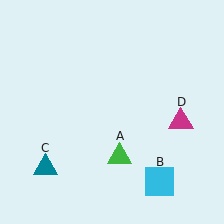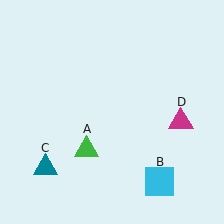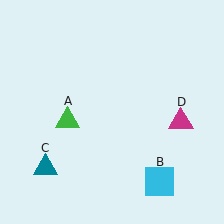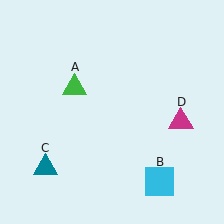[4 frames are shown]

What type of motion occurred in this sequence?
The green triangle (object A) rotated clockwise around the center of the scene.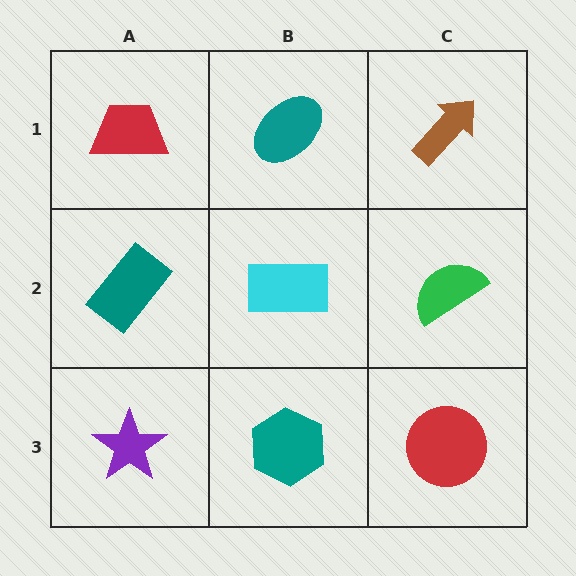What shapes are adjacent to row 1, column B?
A cyan rectangle (row 2, column B), a red trapezoid (row 1, column A), a brown arrow (row 1, column C).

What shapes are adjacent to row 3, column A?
A teal rectangle (row 2, column A), a teal hexagon (row 3, column B).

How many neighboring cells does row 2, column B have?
4.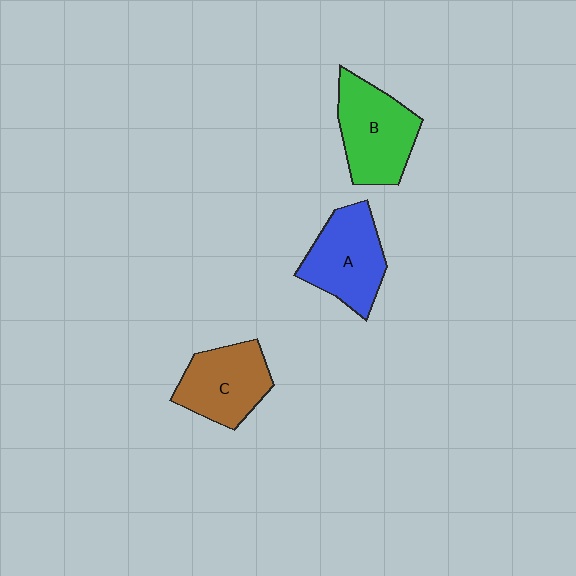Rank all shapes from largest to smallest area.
From largest to smallest: B (green), A (blue), C (brown).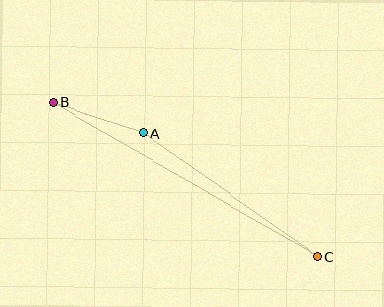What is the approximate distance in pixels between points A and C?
The distance between A and C is approximately 213 pixels.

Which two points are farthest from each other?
Points B and C are farthest from each other.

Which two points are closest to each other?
Points A and B are closest to each other.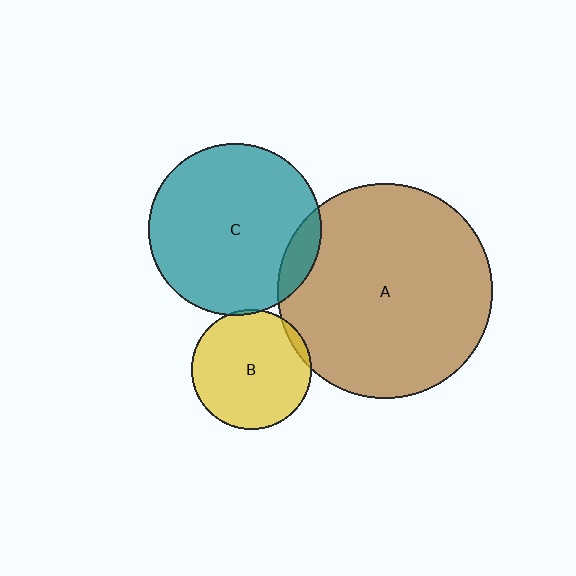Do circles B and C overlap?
Yes.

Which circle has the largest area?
Circle A (brown).